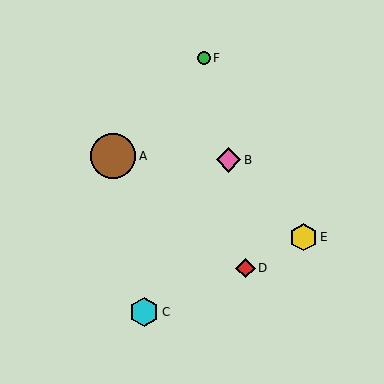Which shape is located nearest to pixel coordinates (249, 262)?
The red diamond (labeled D) at (246, 268) is nearest to that location.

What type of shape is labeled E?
Shape E is a yellow hexagon.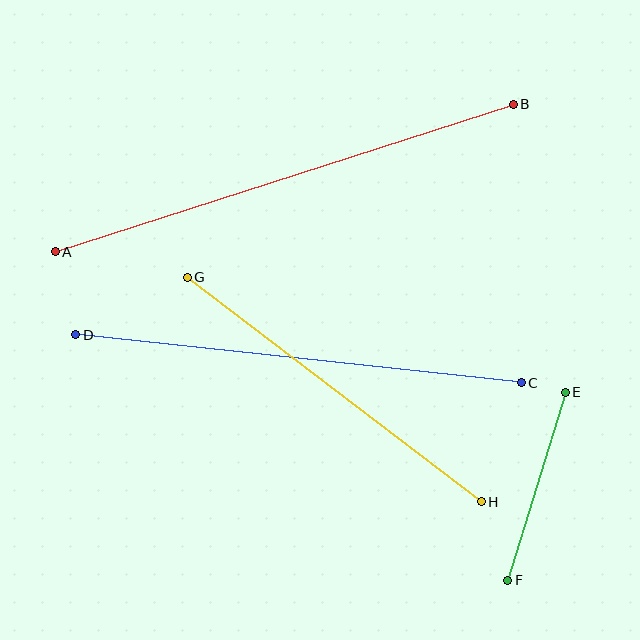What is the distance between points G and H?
The distance is approximately 370 pixels.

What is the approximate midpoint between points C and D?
The midpoint is at approximately (299, 359) pixels.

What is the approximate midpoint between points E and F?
The midpoint is at approximately (537, 486) pixels.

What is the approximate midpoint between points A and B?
The midpoint is at approximately (284, 178) pixels.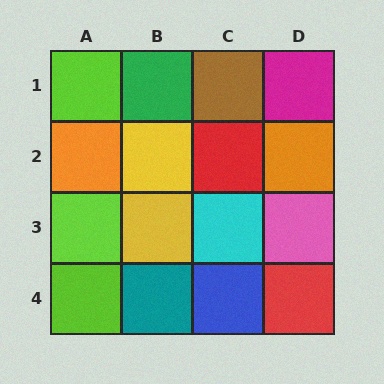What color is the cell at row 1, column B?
Green.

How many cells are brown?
1 cell is brown.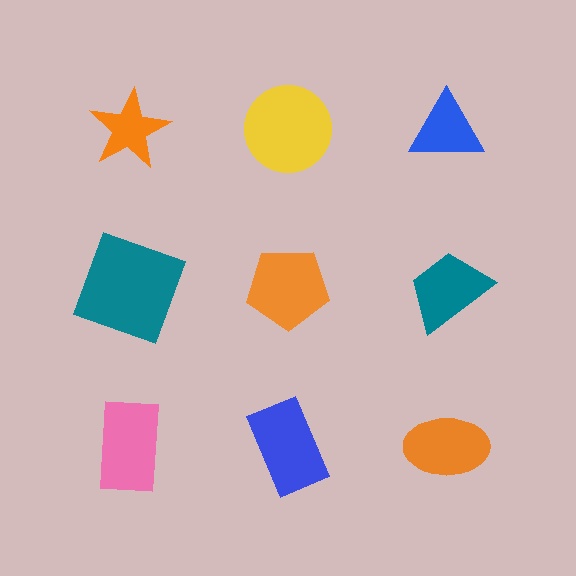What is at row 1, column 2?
A yellow circle.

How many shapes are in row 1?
3 shapes.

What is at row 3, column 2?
A blue rectangle.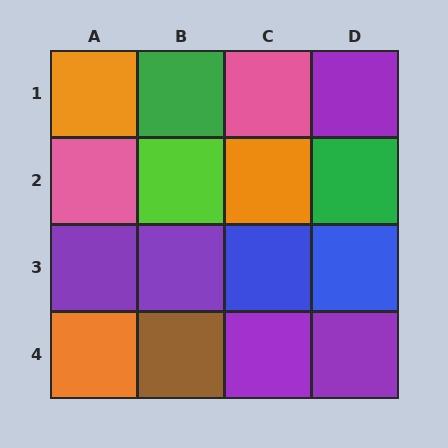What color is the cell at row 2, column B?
Lime.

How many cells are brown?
1 cell is brown.